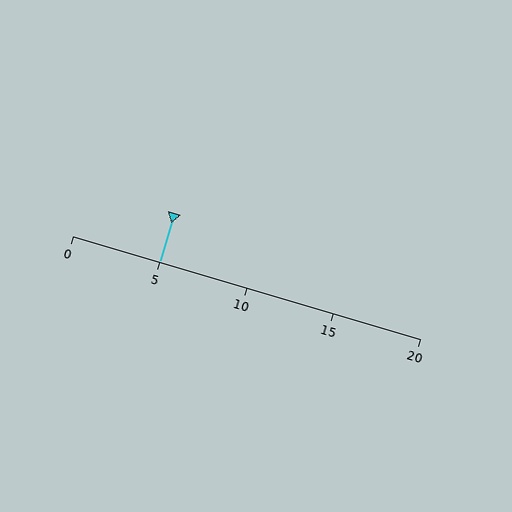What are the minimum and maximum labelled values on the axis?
The axis runs from 0 to 20.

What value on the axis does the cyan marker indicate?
The marker indicates approximately 5.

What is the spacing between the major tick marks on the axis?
The major ticks are spaced 5 apart.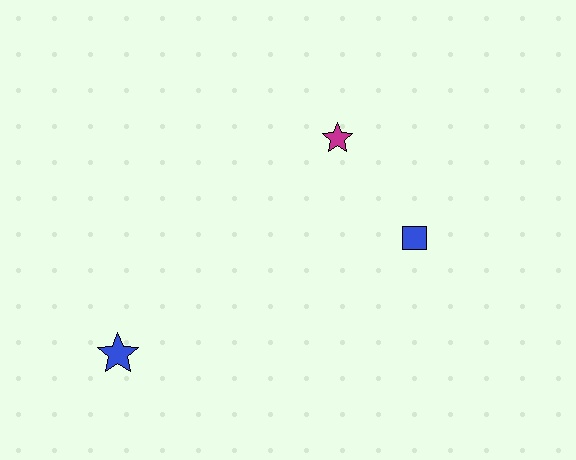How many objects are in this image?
There are 3 objects.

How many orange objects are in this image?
There are no orange objects.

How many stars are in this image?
There are 2 stars.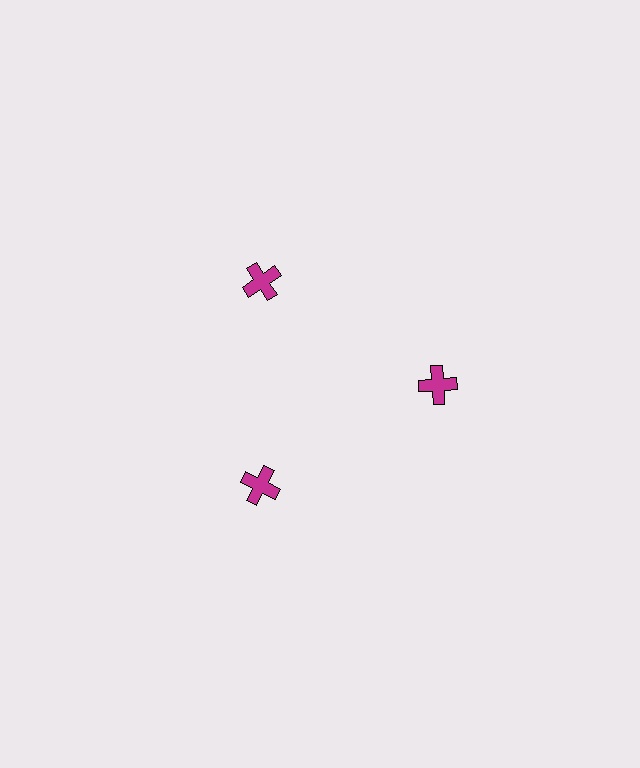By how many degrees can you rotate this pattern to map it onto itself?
The pattern maps onto itself every 120 degrees of rotation.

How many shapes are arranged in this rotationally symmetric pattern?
There are 3 shapes, arranged in 3 groups of 1.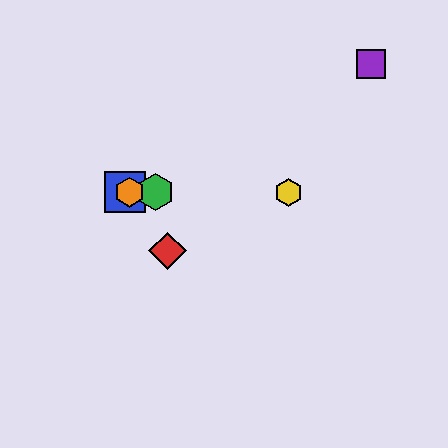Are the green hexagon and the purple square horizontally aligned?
No, the green hexagon is at y≈192 and the purple square is at y≈64.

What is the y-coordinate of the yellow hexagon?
The yellow hexagon is at y≈192.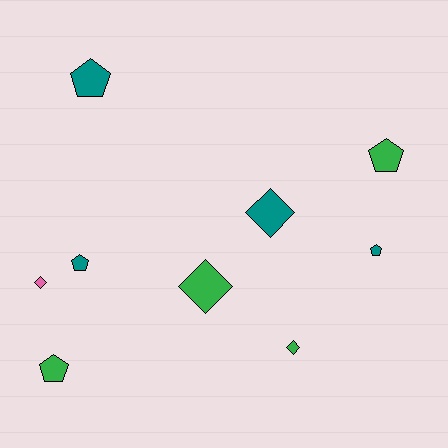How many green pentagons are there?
There are 2 green pentagons.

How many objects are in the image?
There are 9 objects.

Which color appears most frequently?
Green, with 4 objects.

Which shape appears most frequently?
Pentagon, with 5 objects.